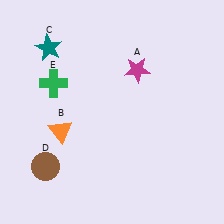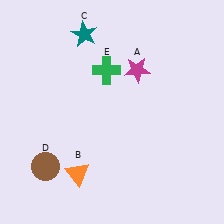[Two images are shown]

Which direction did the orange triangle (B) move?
The orange triangle (B) moved down.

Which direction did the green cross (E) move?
The green cross (E) moved right.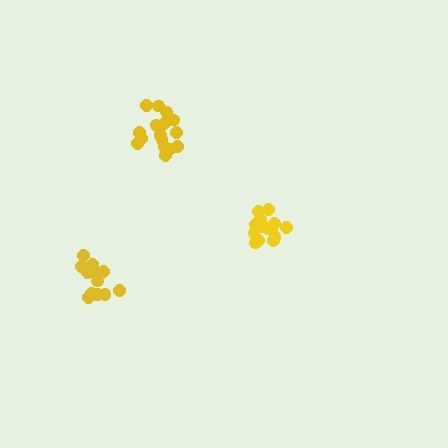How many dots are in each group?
Group 1: 17 dots, Group 2: 13 dots, Group 3: 14 dots (44 total).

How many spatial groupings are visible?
There are 3 spatial groupings.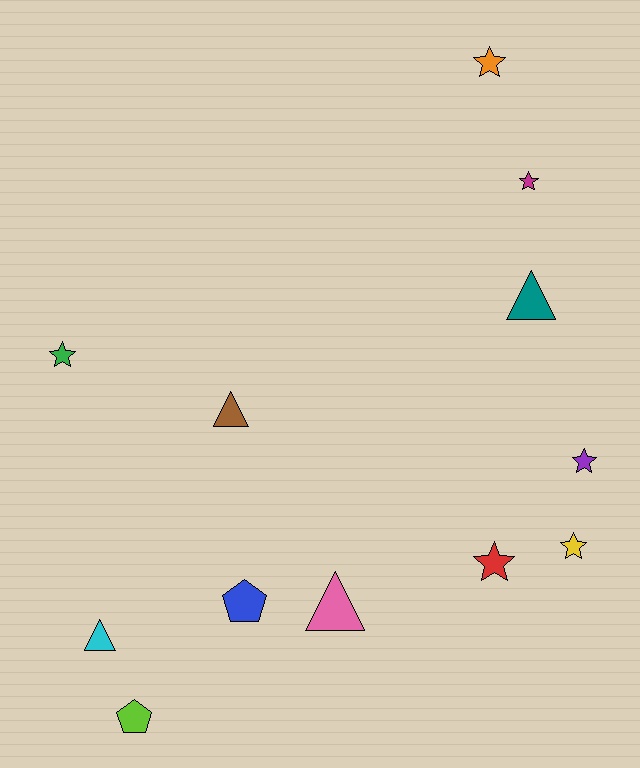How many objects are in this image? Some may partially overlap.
There are 12 objects.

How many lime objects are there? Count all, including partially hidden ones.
There is 1 lime object.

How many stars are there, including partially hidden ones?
There are 6 stars.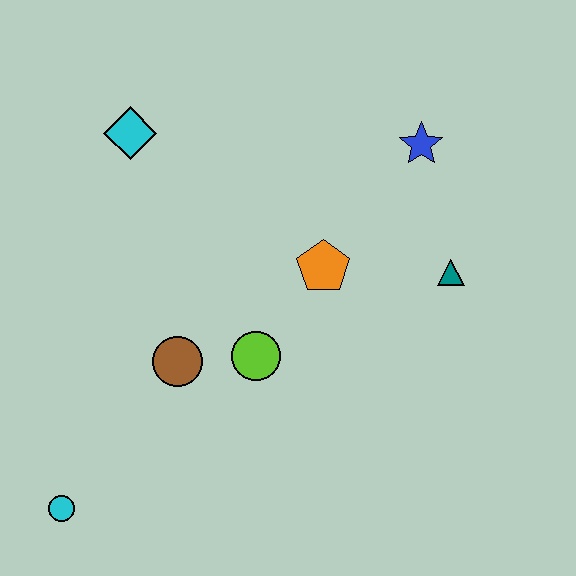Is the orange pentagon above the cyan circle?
Yes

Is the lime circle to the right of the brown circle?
Yes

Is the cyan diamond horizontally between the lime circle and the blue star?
No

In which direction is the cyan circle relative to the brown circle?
The cyan circle is below the brown circle.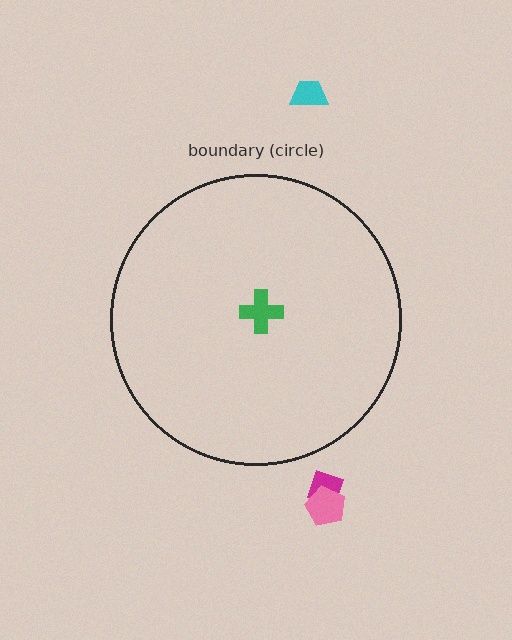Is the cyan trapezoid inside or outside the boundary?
Outside.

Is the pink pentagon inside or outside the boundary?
Outside.